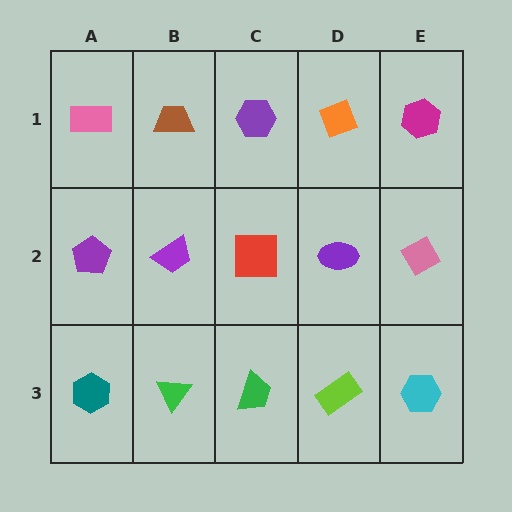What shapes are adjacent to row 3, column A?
A purple pentagon (row 2, column A), a green triangle (row 3, column B).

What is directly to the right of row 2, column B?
A red square.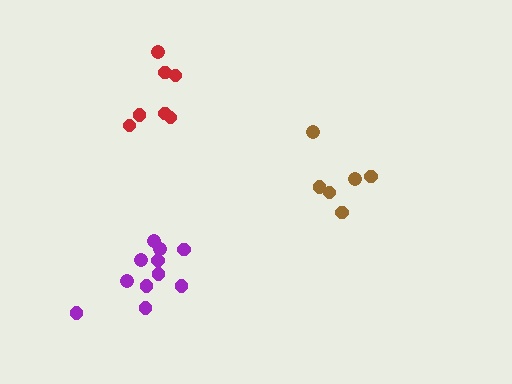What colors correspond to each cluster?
The clusters are colored: red, brown, purple.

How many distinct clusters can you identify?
There are 3 distinct clusters.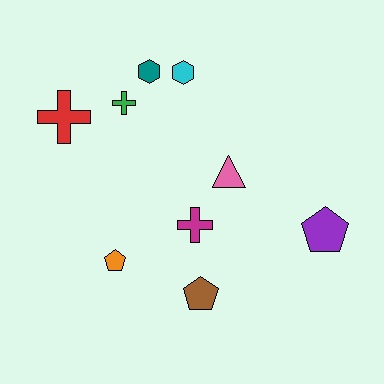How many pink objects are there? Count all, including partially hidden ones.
There is 1 pink object.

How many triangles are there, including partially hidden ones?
There is 1 triangle.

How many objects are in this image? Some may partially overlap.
There are 9 objects.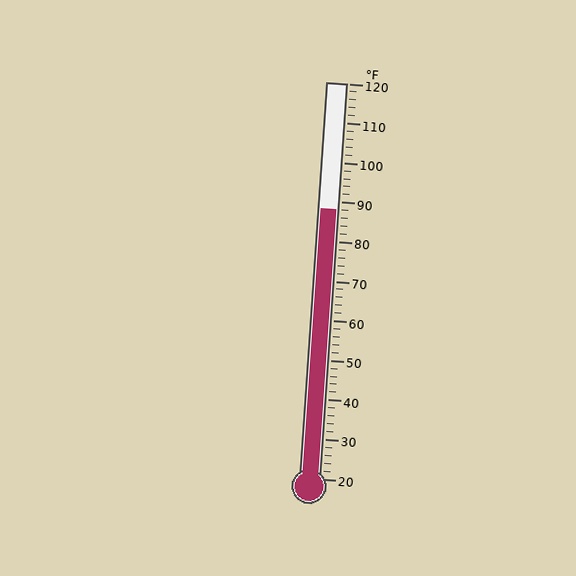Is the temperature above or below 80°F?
The temperature is above 80°F.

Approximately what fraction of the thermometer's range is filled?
The thermometer is filled to approximately 70% of its range.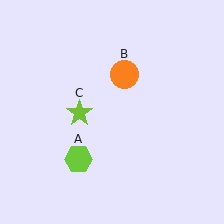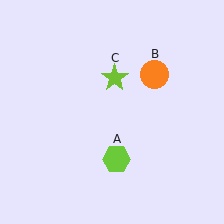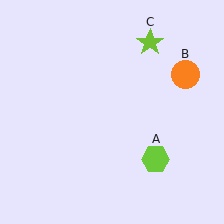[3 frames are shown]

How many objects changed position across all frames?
3 objects changed position: lime hexagon (object A), orange circle (object B), lime star (object C).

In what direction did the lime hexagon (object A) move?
The lime hexagon (object A) moved right.